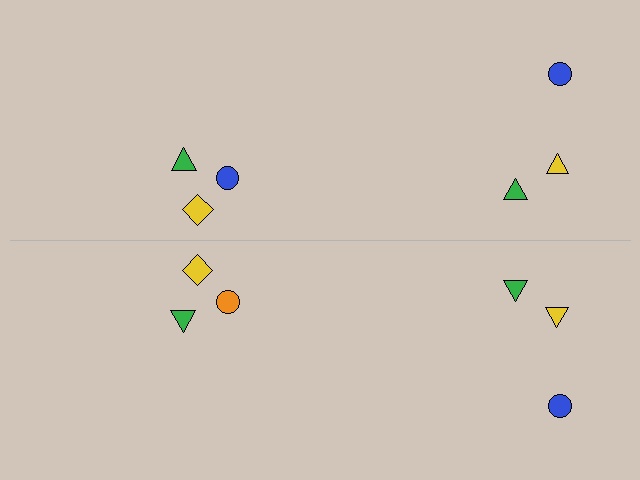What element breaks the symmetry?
The orange circle on the bottom side breaks the symmetry — its mirror counterpart is blue.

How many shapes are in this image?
There are 12 shapes in this image.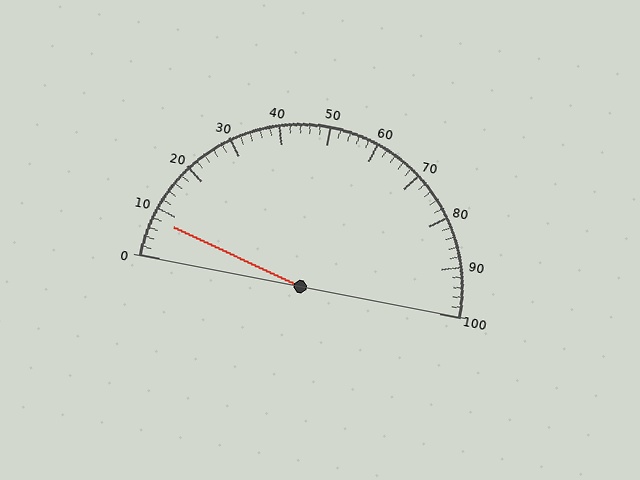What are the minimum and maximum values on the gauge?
The gauge ranges from 0 to 100.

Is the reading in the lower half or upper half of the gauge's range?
The reading is in the lower half of the range (0 to 100).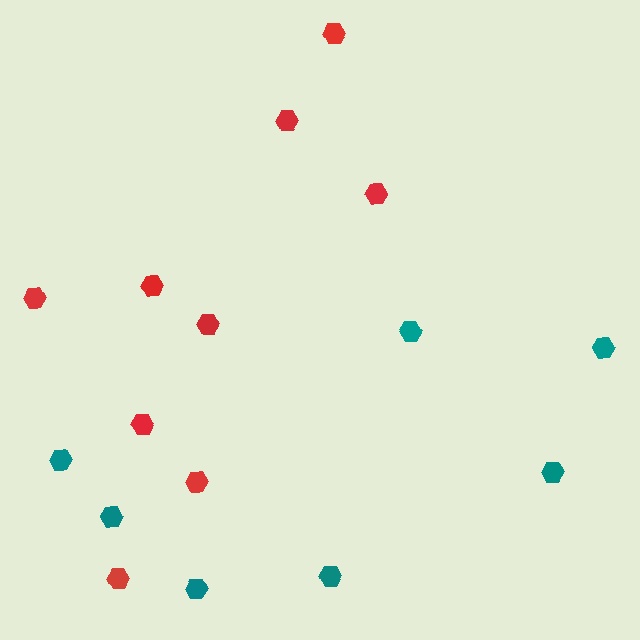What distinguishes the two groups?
There are 2 groups: one group of teal hexagons (7) and one group of red hexagons (9).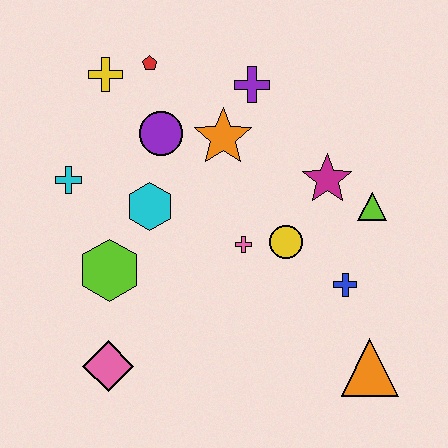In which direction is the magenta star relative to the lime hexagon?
The magenta star is to the right of the lime hexagon.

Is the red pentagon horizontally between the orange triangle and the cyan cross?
Yes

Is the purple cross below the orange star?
No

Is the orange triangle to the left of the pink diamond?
No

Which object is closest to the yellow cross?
The red pentagon is closest to the yellow cross.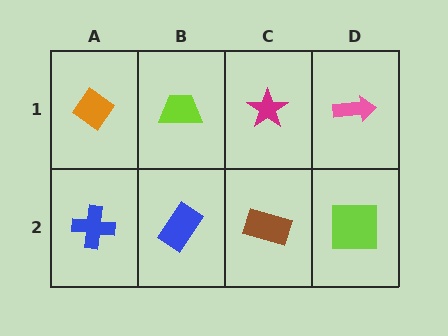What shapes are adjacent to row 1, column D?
A lime square (row 2, column D), a magenta star (row 1, column C).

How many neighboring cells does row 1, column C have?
3.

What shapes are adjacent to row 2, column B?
A lime trapezoid (row 1, column B), a blue cross (row 2, column A), a brown rectangle (row 2, column C).